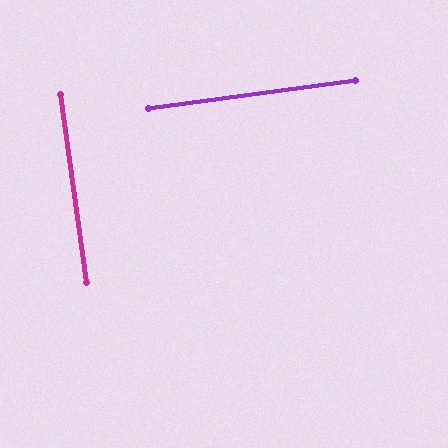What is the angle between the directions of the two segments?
Approximately 90 degrees.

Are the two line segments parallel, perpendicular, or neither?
Perpendicular — they meet at approximately 90°.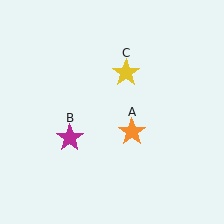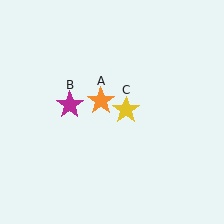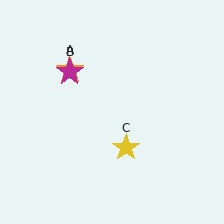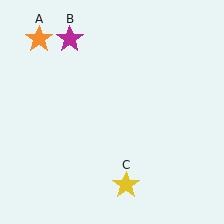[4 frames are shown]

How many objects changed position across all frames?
3 objects changed position: orange star (object A), magenta star (object B), yellow star (object C).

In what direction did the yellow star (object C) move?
The yellow star (object C) moved down.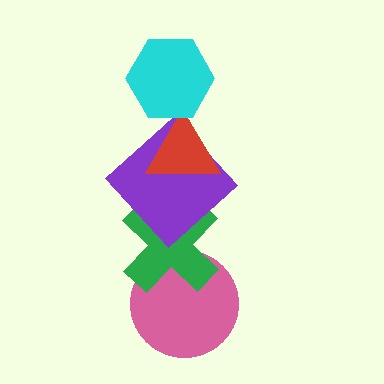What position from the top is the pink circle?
The pink circle is 5th from the top.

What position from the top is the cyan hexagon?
The cyan hexagon is 1st from the top.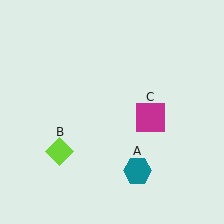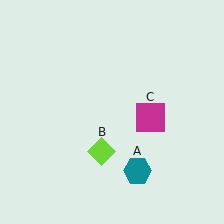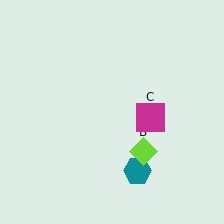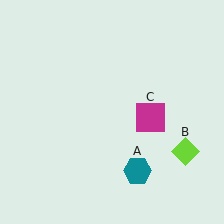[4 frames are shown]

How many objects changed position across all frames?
1 object changed position: lime diamond (object B).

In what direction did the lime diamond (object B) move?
The lime diamond (object B) moved right.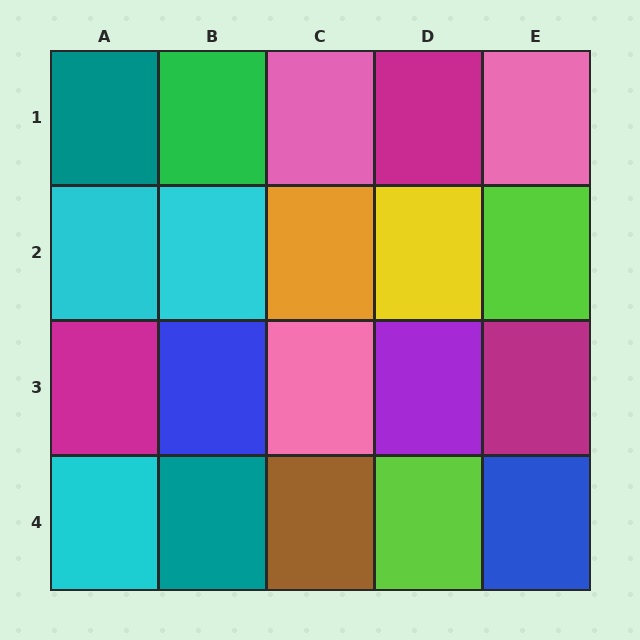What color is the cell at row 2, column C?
Orange.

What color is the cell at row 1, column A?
Teal.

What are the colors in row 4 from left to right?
Cyan, teal, brown, lime, blue.